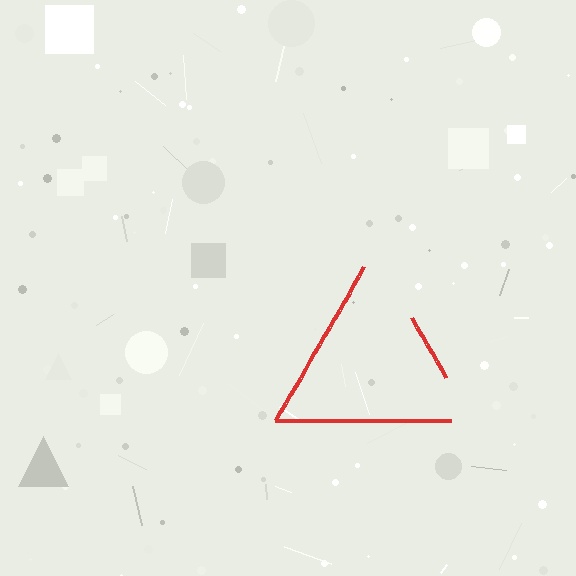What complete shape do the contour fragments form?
The contour fragments form a triangle.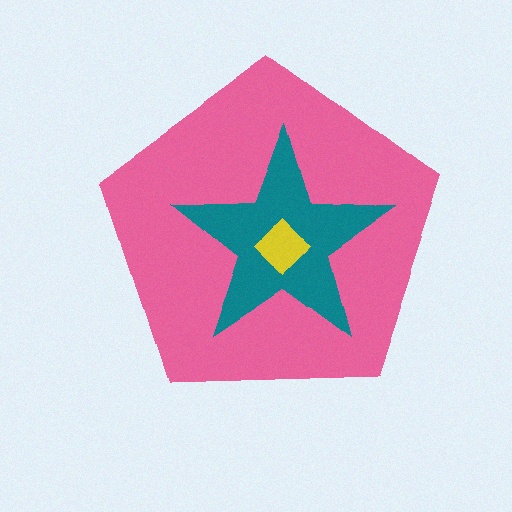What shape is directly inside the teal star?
The yellow diamond.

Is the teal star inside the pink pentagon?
Yes.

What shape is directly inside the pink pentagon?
The teal star.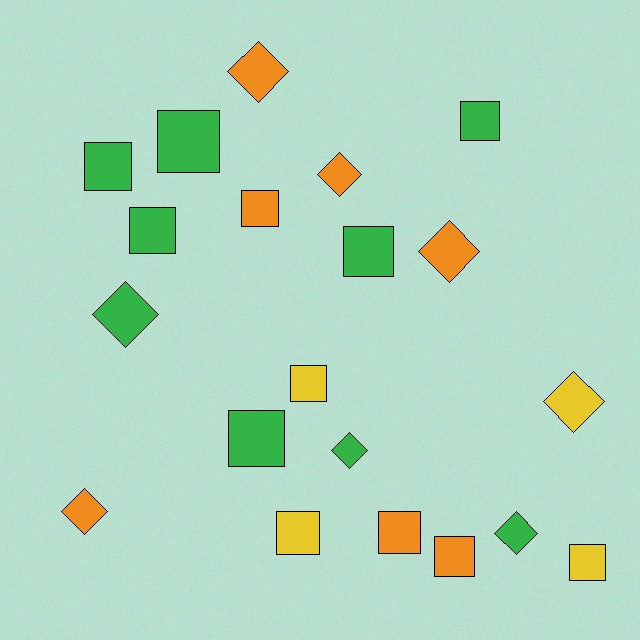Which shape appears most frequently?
Square, with 12 objects.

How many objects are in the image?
There are 20 objects.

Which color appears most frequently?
Green, with 9 objects.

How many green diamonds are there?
There are 3 green diamonds.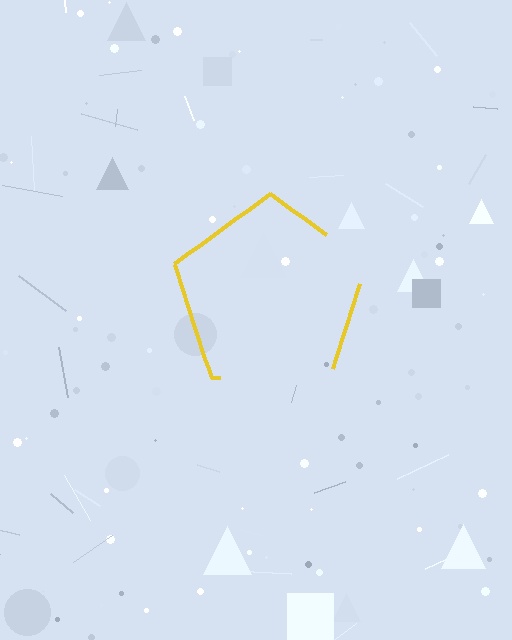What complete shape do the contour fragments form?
The contour fragments form a pentagon.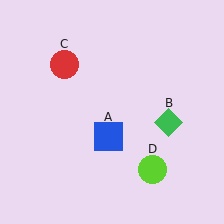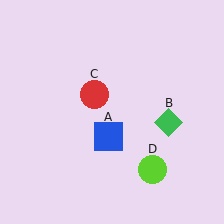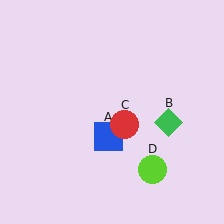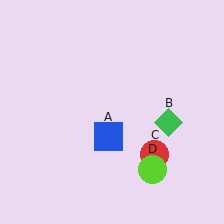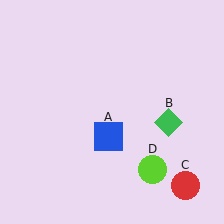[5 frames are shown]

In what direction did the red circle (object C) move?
The red circle (object C) moved down and to the right.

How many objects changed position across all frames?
1 object changed position: red circle (object C).